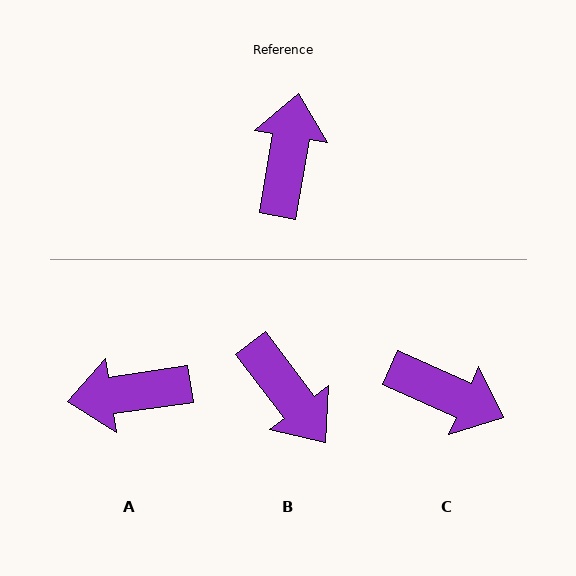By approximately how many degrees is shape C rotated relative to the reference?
Approximately 104 degrees clockwise.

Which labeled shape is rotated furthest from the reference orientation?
B, about 133 degrees away.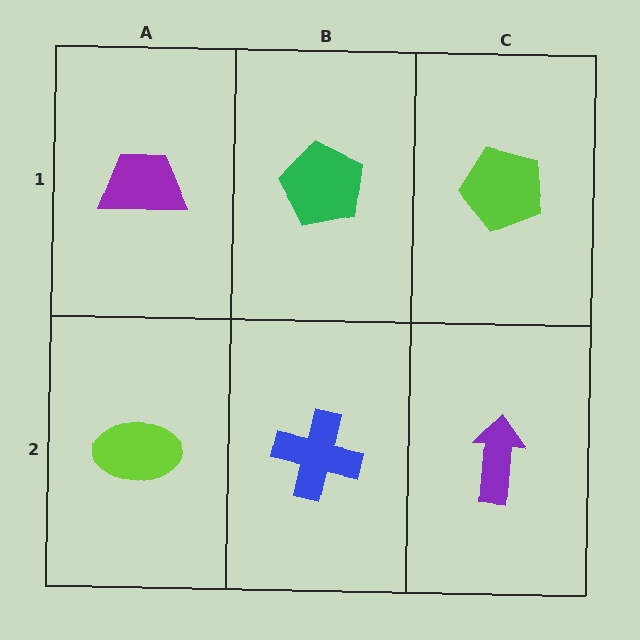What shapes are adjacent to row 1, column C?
A purple arrow (row 2, column C), a green pentagon (row 1, column B).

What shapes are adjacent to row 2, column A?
A purple trapezoid (row 1, column A), a blue cross (row 2, column B).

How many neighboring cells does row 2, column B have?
3.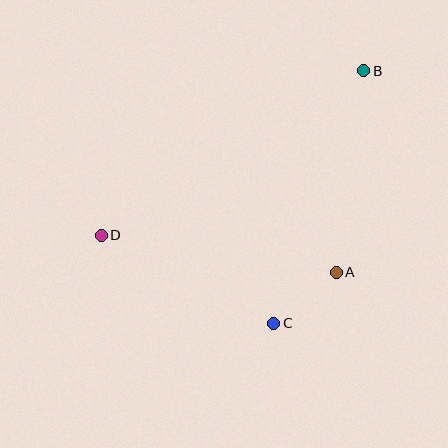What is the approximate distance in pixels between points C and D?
The distance between C and D is approximately 194 pixels.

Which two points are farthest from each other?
Points B and D are farthest from each other.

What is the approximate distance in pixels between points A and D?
The distance between A and D is approximately 238 pixels.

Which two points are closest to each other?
Points A and C are closest to each other.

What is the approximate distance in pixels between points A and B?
The distance between A and B is approximately 203 pixels.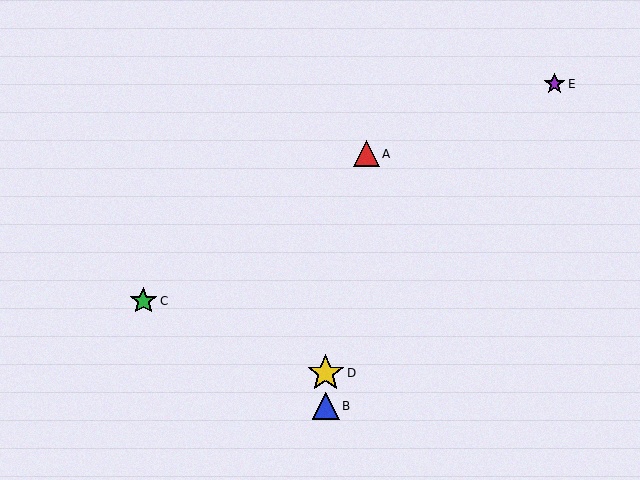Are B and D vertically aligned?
Yes, both are at x≈326.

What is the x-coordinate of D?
Object D is at x≈326.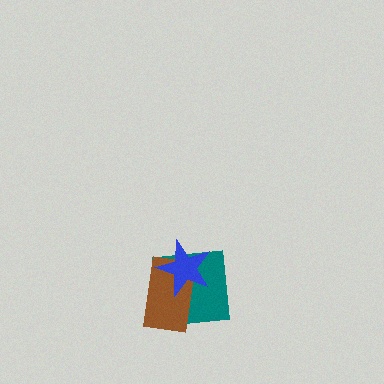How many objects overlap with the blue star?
2 objects overlap with the blue star.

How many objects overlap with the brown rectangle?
2 objects overlap with the brown rectangle.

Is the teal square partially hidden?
Yes, it is partially covered by another shape.